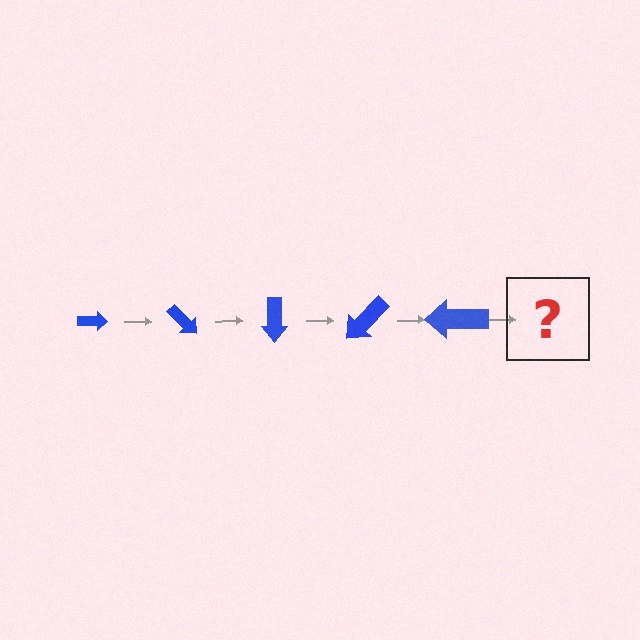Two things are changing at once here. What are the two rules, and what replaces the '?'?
The two rules are that the arrow grows larger each step and it rotates 45 degrees each step. The '?' should be an arrow, larger than the previous one and rotated 225 degrees from the start.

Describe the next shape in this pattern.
It should be an arrow, larger than the previous one and rotated 225 degrees from the start.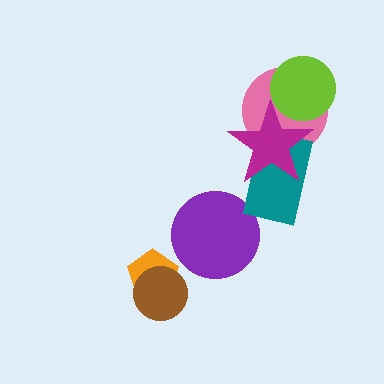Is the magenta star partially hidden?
No, no other shape covers it.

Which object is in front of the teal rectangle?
The magenta star is in front of the teal rectangle.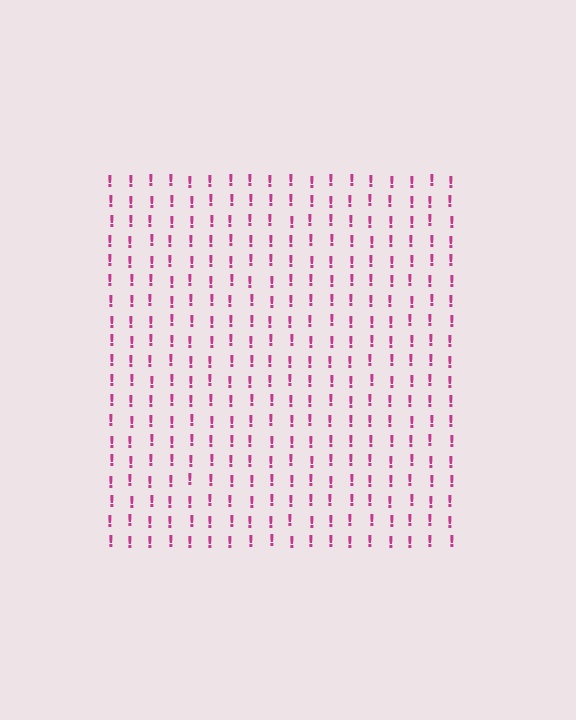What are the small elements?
The small elements are exclamation marks.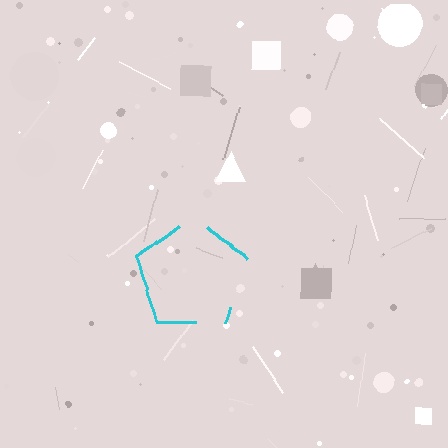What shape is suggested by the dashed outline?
The dashed outline suggests a pentagon.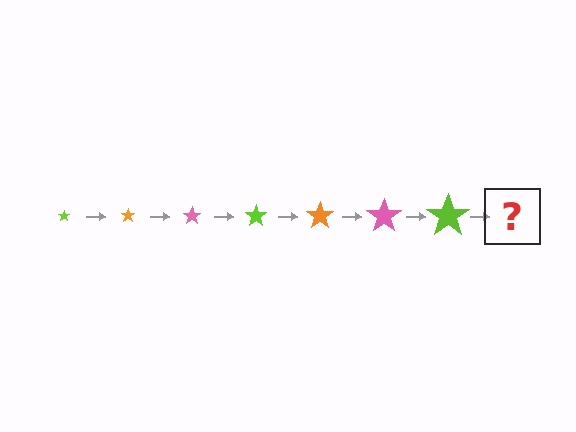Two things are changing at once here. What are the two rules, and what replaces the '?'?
The two rules are that the star grows larger each step and the color cycles through lime, orange, and pink. The '?' should be an orange star, larger than the previous one.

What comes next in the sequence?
The next element should be an orange star, larger than the previous one.